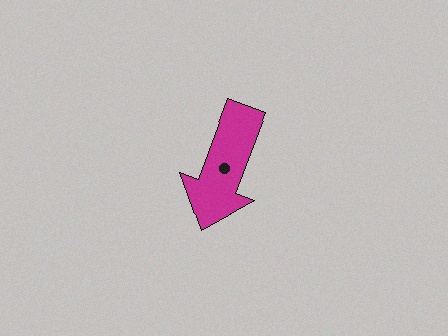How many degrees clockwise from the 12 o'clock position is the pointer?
Approximately 201 degrees.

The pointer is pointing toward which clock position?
Roughly 7 o'clock.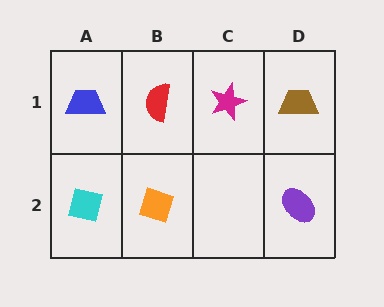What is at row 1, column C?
A magenta star.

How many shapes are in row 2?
3 shapes.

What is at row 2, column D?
A purple ellipse.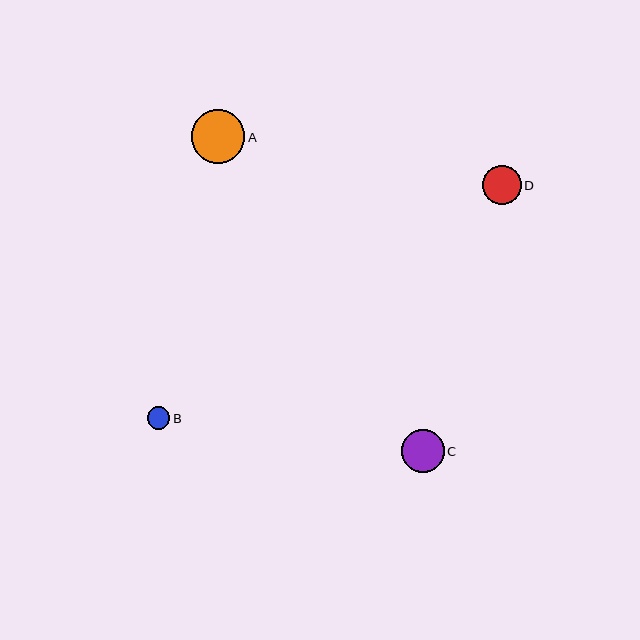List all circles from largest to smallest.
From largest to smallest: A, C, D, B.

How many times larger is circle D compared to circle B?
Circle D is approximately 1.7 times the size of circle B.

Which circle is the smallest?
Circle B is the smallest with a size of approximately 22 pixels.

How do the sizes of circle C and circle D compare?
Circle C and circle D are approximately the same size.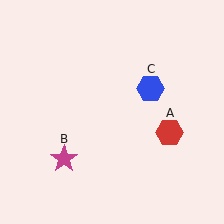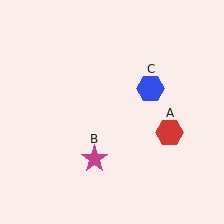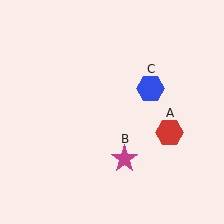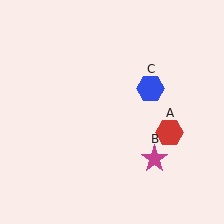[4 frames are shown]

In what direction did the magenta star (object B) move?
The magenta star (object B) moved right.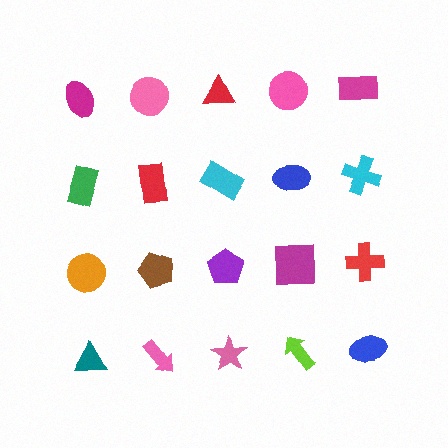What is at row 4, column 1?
A teal triangle.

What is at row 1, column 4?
A pink circle.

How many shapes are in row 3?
5 shapes.